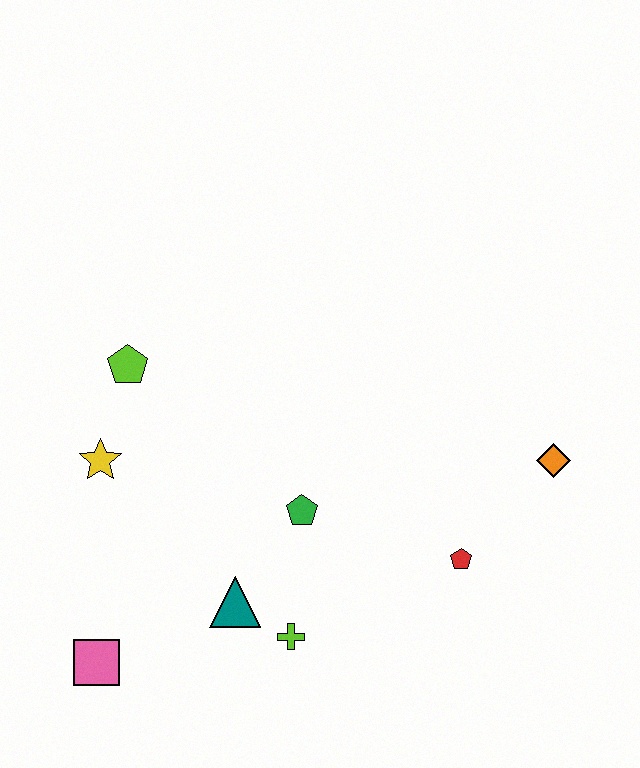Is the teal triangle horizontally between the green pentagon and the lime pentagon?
Yes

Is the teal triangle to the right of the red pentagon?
No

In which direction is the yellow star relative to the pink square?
The yellow star is above the pink square.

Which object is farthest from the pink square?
The orange diamond is farthest from the pink square.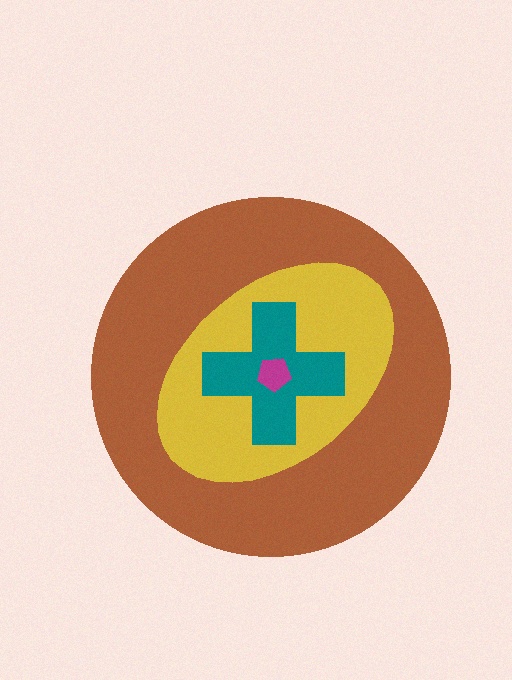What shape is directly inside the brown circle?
The yellow ellipse.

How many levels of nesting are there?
4.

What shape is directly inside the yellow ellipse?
The teal cross.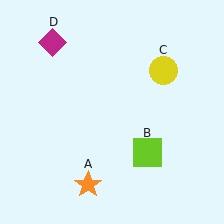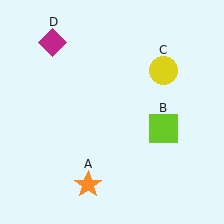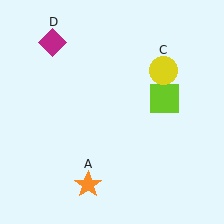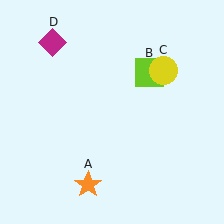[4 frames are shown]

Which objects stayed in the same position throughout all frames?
Orange star (object A) and yellow circle (object C) and magenta diamond (object D) remained stationary.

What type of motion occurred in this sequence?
The lime square (object B) rotated counterclockwise around the center of the scene.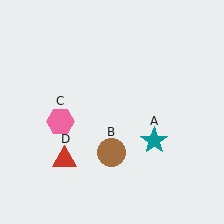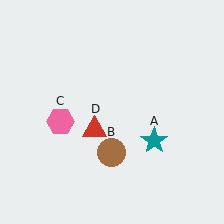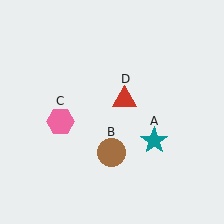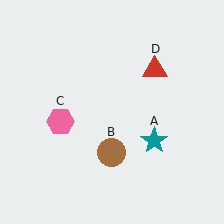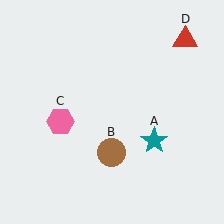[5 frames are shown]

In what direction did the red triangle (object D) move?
The red triangle (object D) moved up and to the right.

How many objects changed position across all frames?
1 object changed position: red triangle (object D).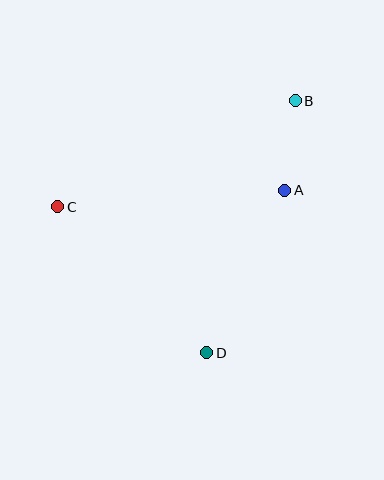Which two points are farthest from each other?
Points B and D are farthest from each other.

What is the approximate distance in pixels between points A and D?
The distance between A and D is approximately 180 pixels.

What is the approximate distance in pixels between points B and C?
The distance between B and C is approximately 261 pixels.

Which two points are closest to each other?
Points A and B are closest to each other.